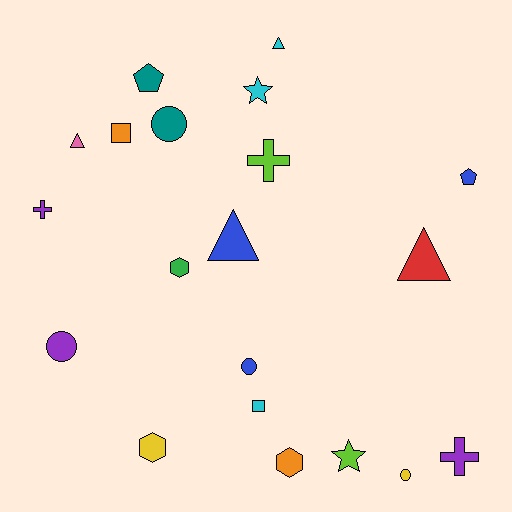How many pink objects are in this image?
There is 1 pink object.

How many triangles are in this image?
There are 4 triangles.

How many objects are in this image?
There are 20 objects.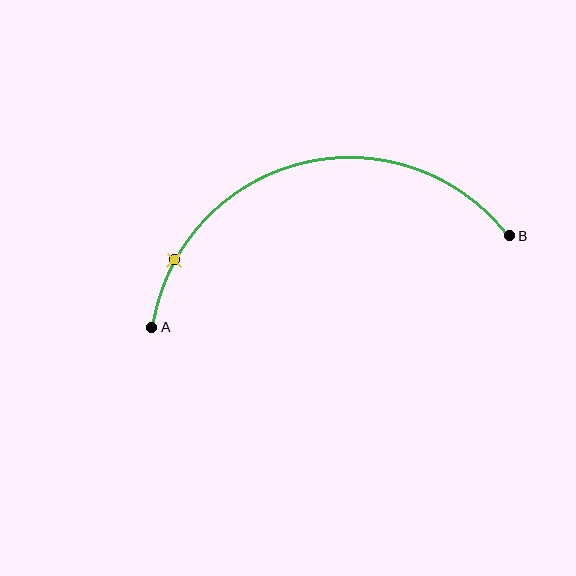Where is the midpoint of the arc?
The arc midpoint is the point on the curve farthest from the straight line joining A and B. It sits above that line.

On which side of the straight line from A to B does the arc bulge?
The arc bulges above the straight line connecting A and B.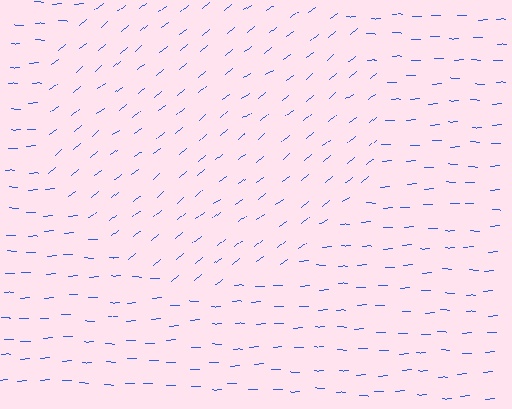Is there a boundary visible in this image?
Yes, there is a texture boundary formed by a change in line orientation.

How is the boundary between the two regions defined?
The boundary is defined purely by a change in line orientation (approximately 36 degrees difference). All lines are the same color and thickness.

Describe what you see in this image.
The image is filled with small blue line segments. A circle region in the image has lines oriented differently from the surrounding lines, creating a visible texture boundary.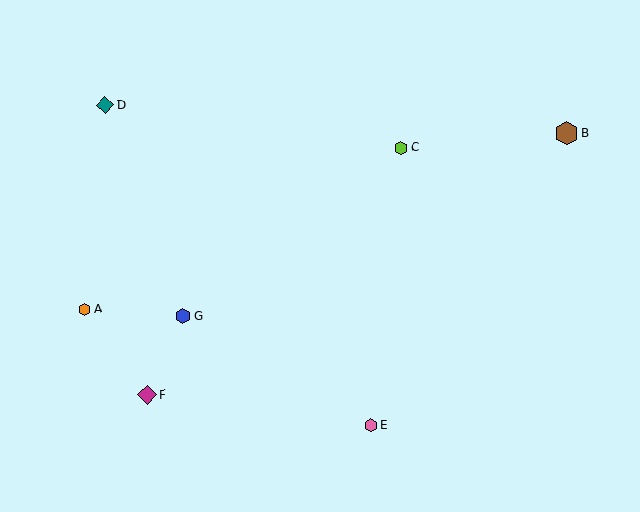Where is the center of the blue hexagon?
The center of the blue hexagon is at (183, 316).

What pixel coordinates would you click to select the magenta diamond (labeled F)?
Click at (147, 395) to select the magenta diamond F.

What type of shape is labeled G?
Shape G is a blue hexagon.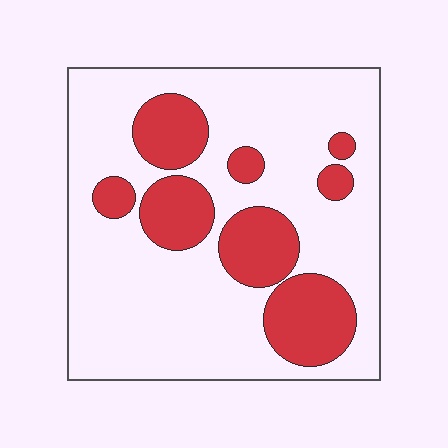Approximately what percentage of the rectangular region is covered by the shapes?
Approximately 25%.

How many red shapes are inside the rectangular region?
8.